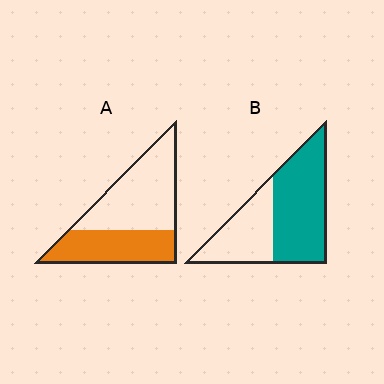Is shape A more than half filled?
No.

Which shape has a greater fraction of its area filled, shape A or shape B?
Shape B.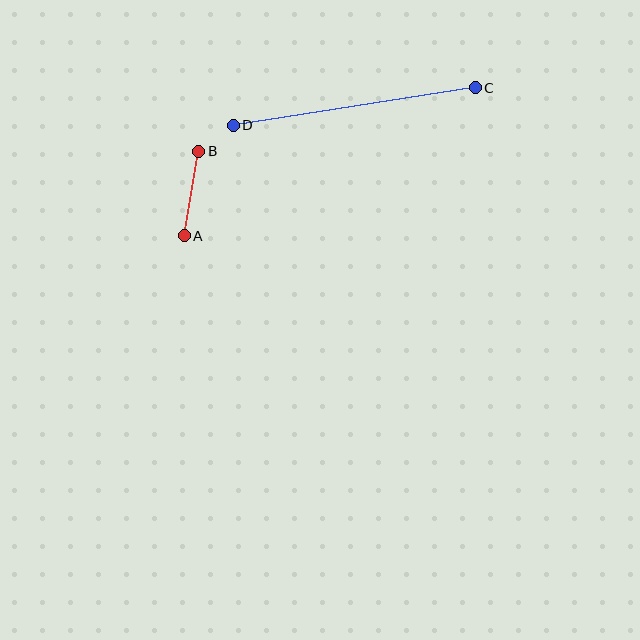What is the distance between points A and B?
The distance is approximately 86 pixels.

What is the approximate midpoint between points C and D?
The midpoint is at approximately (354, 106) pixels.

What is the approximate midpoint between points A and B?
The midpoint is at approximately (192, 193) pixels.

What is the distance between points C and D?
The distance is approximately 245 pixels.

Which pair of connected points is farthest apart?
Points C and D are farthest apart.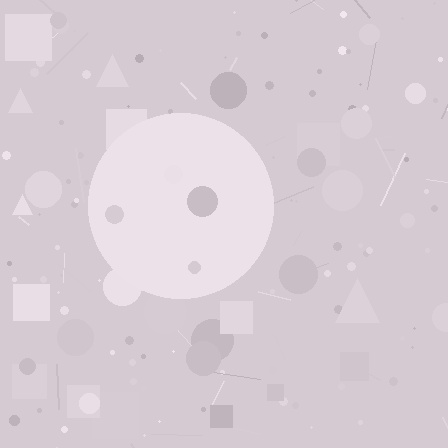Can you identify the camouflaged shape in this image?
The camouflaged shape is a circle.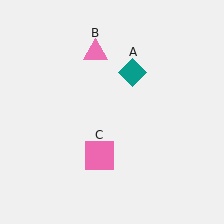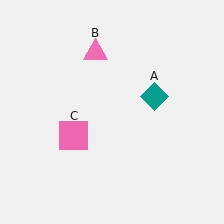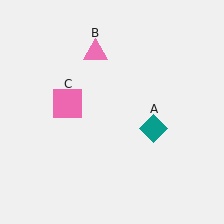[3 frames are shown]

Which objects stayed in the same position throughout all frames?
Pink triangle (object B) remained stationary.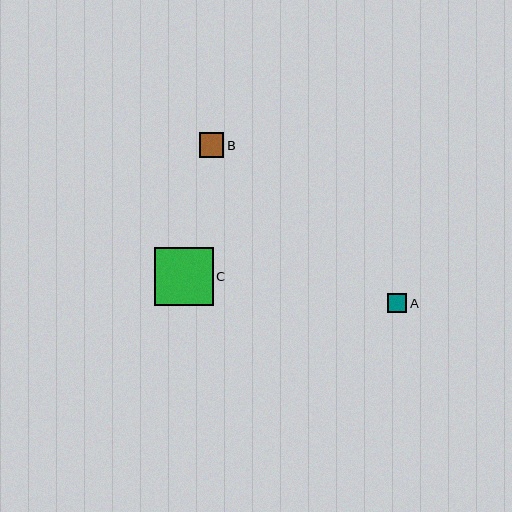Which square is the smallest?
Square A is the smallest with a size of approximately 20 pixels.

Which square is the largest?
Square C is the largest with a size of approximately 59 pixels.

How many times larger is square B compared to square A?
Square B is approximately 1.2 times the size of square A.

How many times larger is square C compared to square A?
Square C is approximately 3.0 times the size of square A.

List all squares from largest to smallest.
From largest to smallest: C, B, A.